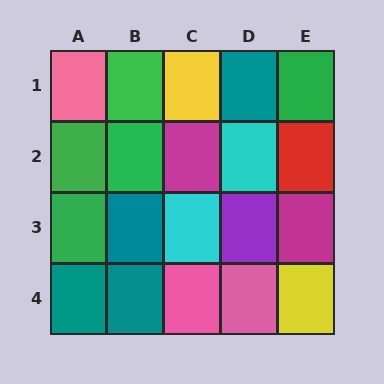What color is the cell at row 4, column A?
Teal.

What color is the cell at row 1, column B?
Green.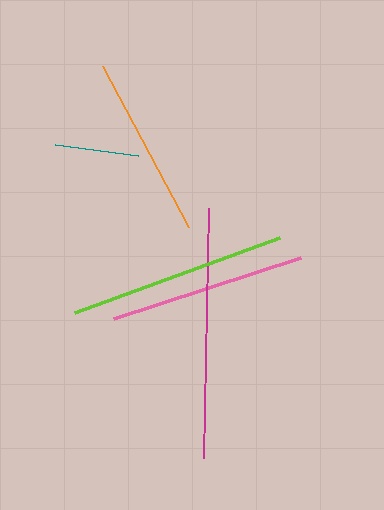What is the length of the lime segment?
The lime segment is approximately 218 pixels long.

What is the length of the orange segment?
The orange segment is approximately 183 pixels long.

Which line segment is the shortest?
The teal line is the shortest at approximately 84 pixels.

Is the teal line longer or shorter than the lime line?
The lime line is longer than the teal line.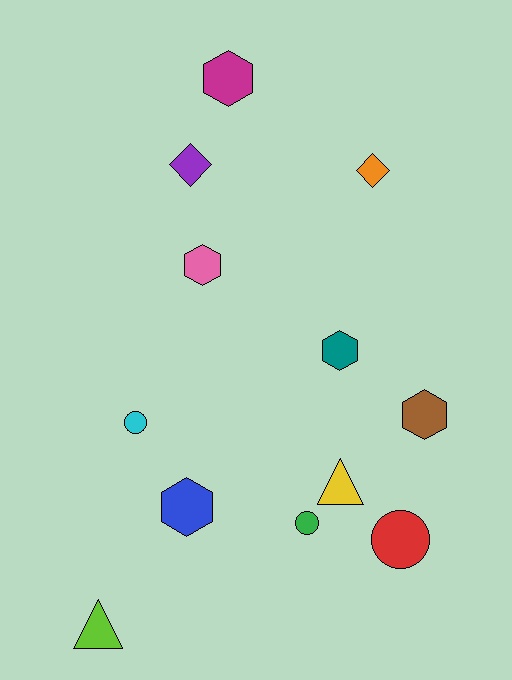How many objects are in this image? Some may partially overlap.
There are 12 objects.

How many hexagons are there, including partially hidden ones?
There are 5 hexagons.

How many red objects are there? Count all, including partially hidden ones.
There is 1 red object.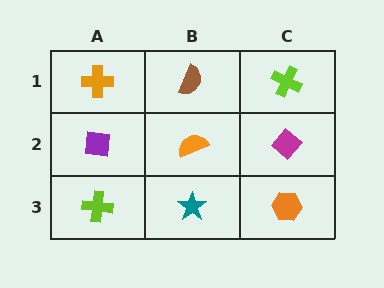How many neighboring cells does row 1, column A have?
2.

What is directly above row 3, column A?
A purple square.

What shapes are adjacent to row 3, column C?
A magenta diamond (row 2, column C), a teal star (row 3, column B).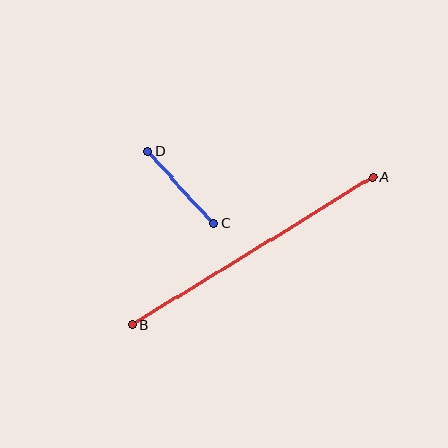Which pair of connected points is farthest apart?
Points A and B are farthest apart.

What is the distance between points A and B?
The distance is approximately 282 pixels.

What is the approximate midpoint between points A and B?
The midpoint is at approximately (252, 251) pixels.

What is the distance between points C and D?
The distance is approximately 97 pixels.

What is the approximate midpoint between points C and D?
The midpoint is at approximately (181, 187) pixels.